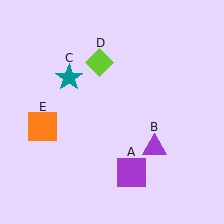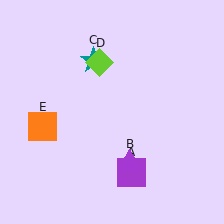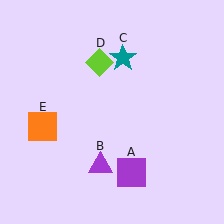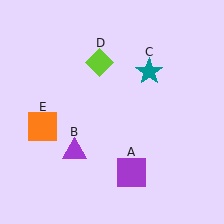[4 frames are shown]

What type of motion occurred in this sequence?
The purple triangle (object B), teal star (object C) rotated clockwise around the center of the scene.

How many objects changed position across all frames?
2 objects changed position: purple triangle (object B), teal star (object C).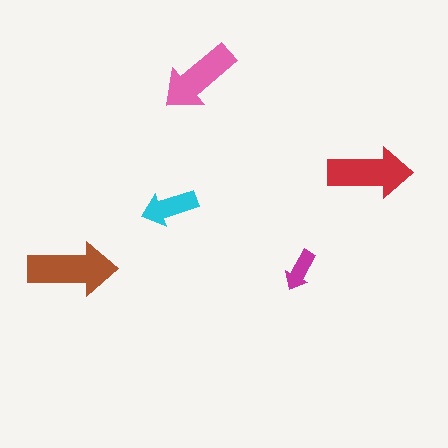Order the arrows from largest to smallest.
the brown one, the red one, the pink one, the cyan one, the magenta one.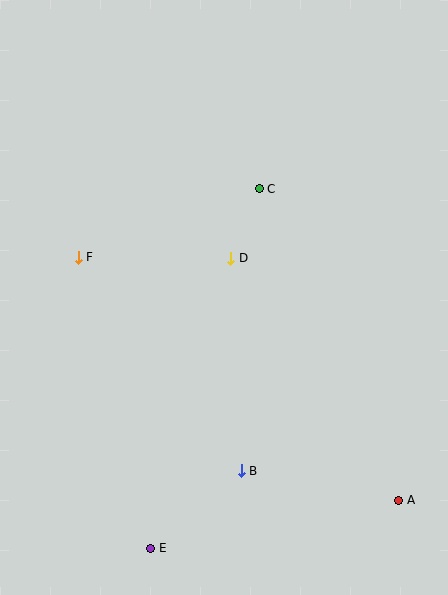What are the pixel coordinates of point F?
Point F is at (78, 257).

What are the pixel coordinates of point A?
Point A is at (399, 500).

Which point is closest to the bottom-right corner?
Point A is closest to the bottom-right corner.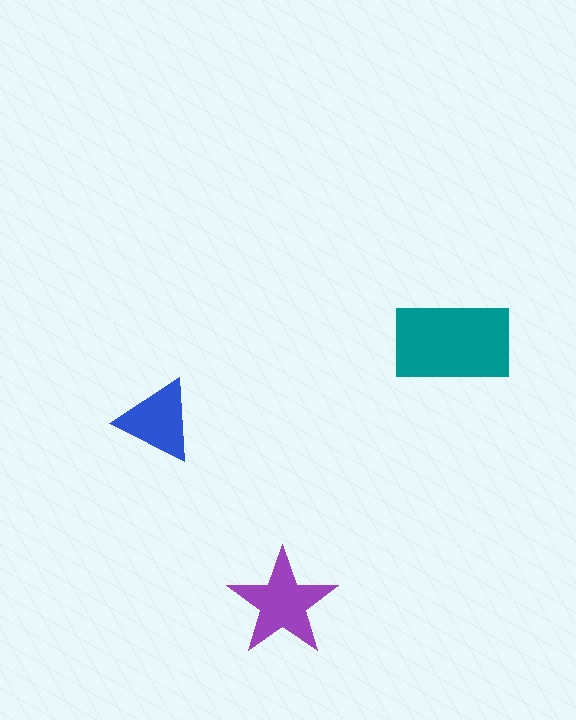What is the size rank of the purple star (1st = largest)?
2nd.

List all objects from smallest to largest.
The blue triangle, the purple star, the teal rectangle.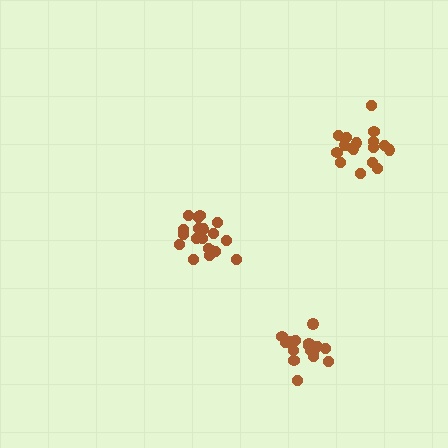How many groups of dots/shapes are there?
There are 3 groups.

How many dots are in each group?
Group 1: 17 dots, Group 2: 17 dots, Group 3: 19 dots (53 total).